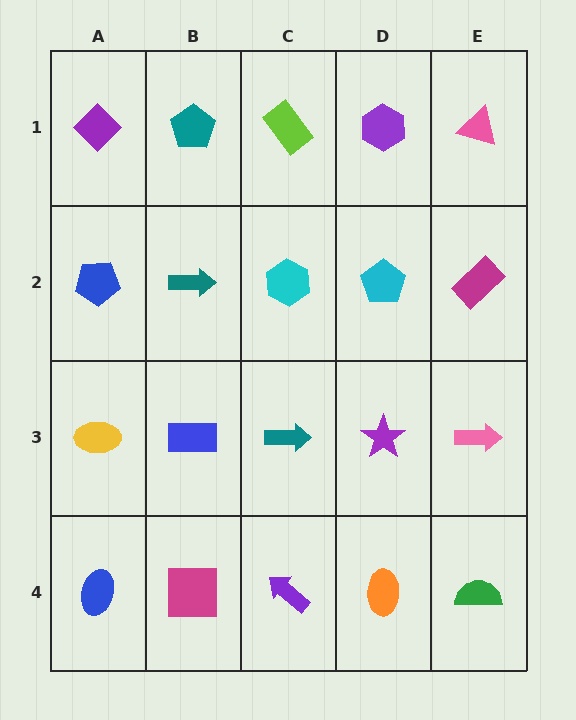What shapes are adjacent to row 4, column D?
A purple star (row 3, column D), a purple arrow (row 4, column C), a green semicircle (row 4, column E).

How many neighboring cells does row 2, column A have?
3.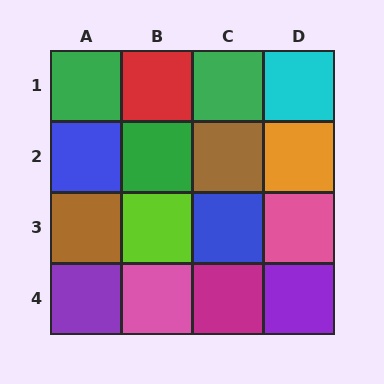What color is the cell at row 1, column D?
Cyan.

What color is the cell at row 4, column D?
Purple.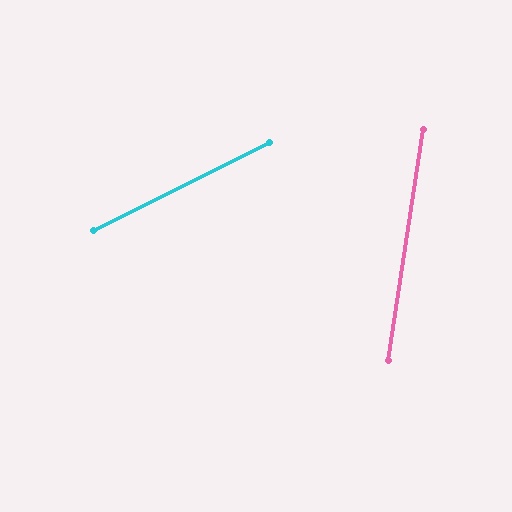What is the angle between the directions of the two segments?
Approximately 55 degrees.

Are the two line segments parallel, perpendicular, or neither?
Neither parallel nor perpendicular — they differ by about 55°.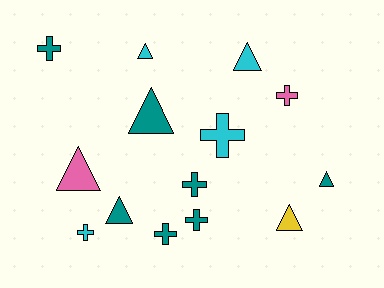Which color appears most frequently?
Teal, with 7 objects.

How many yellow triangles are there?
There is 1 yellow triangle.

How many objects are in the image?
There are 14 objects.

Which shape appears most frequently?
Triangle, with 7 objects.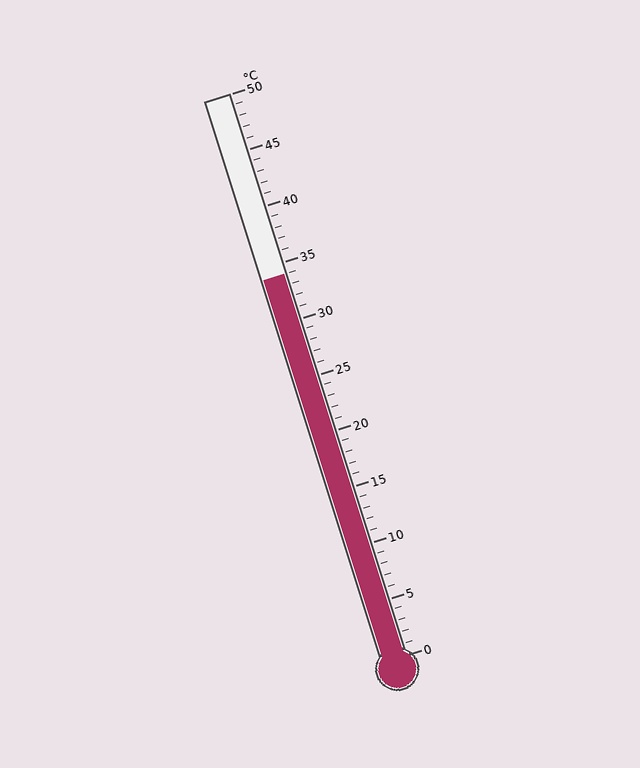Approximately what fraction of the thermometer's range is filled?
The thermometer is filled to approximately 70% of its range.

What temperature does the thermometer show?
The thermometer shows approximately 34°C.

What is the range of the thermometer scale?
The thermometer scale ranges from 0°C to 50°C.